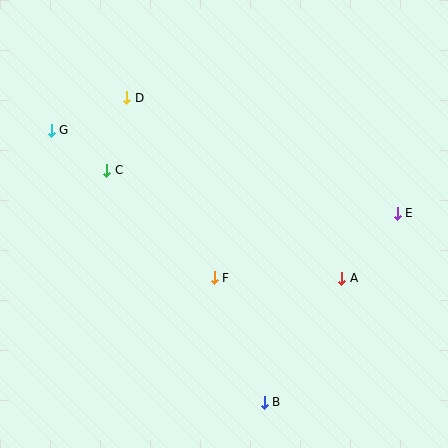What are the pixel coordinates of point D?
Point D is at (127, 98).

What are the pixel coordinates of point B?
Point B is at (264, 402).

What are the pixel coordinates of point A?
Point A is at (342, 278).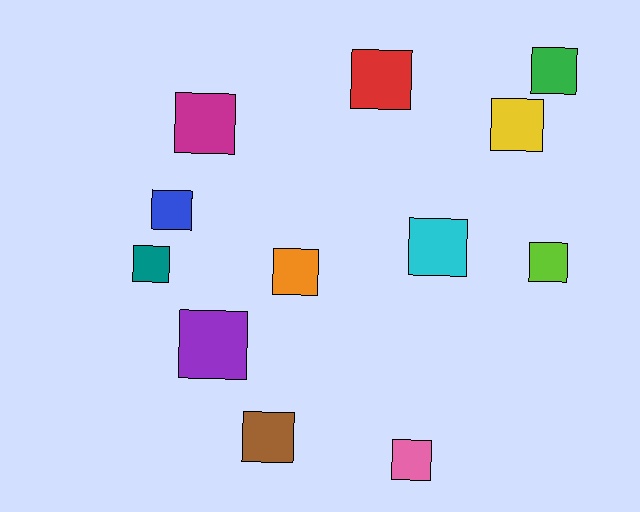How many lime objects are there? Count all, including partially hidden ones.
There is 1 lime object.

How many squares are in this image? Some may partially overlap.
There are 12 squares.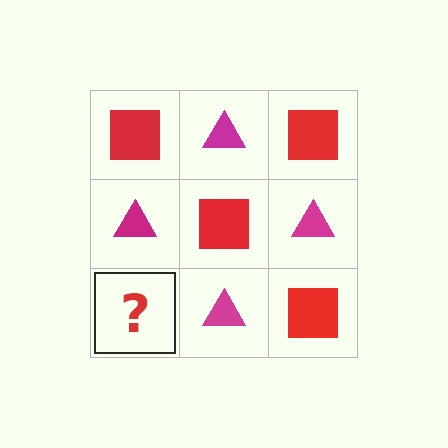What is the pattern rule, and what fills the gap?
The rule is that it alternates red square and magenta triangle in a checkerboard pattern. The gap should be filled with a red square.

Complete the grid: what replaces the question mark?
The question mark should be replaced with a red square.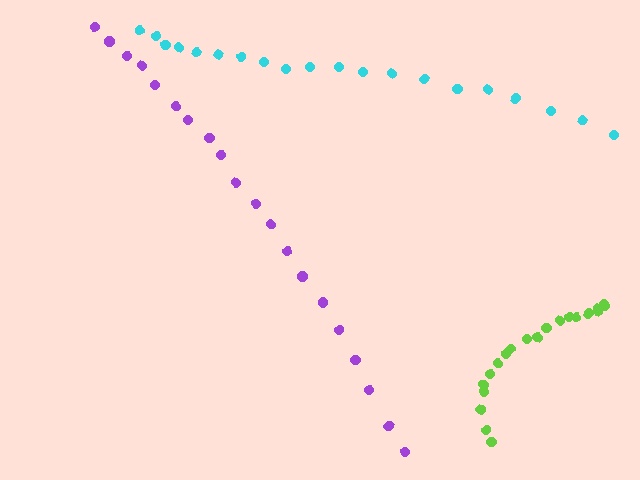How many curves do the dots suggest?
There are 3 distinct paths.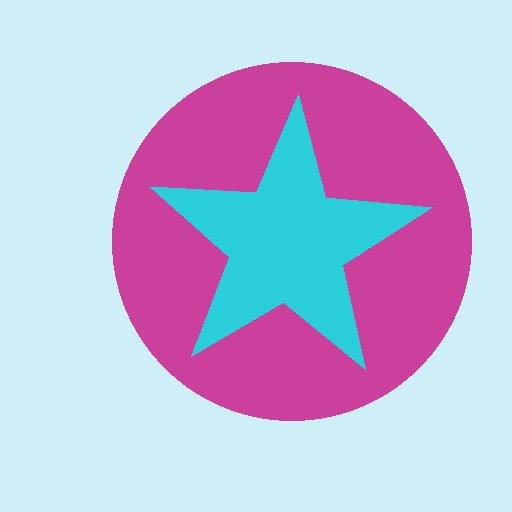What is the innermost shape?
The cyan star.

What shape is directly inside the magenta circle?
The cyan star.